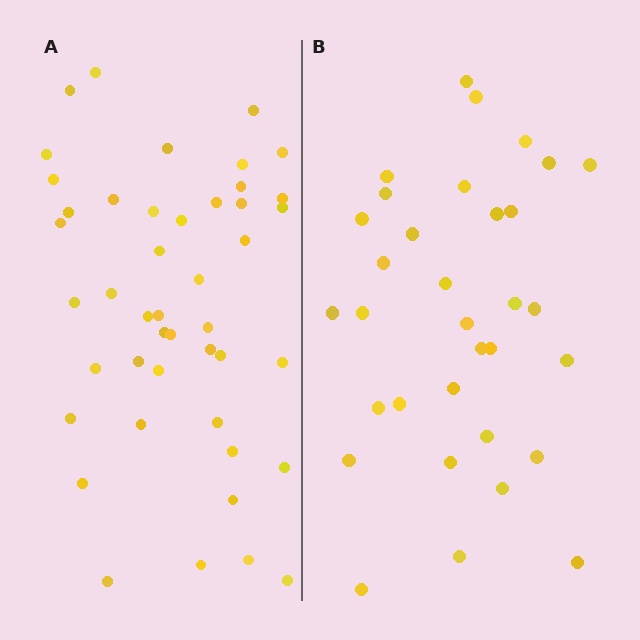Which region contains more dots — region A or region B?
Region A (the left region) has more dots.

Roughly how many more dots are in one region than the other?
Region A has roughly 12 or so more dots than region B.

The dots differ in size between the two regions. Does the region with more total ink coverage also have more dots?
No. Region B has more total ink coverage because its dots are larger, but region A actually contains more individual dots. Total area can be misleading — the number of items is what matters here.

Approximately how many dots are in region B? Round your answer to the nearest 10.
About 30 dots. (The exact count is 33, which rounds to 30.)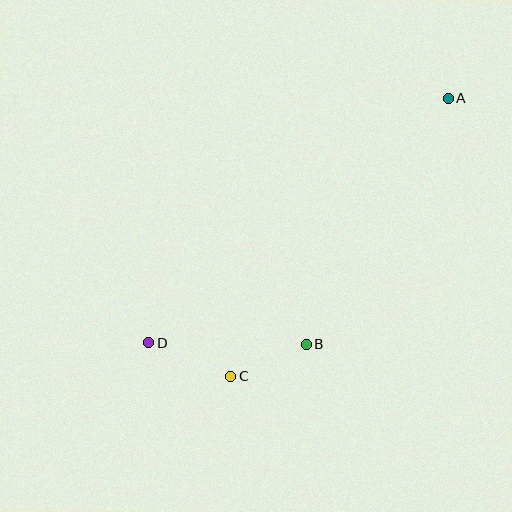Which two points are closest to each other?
Points B and C are closest to each other.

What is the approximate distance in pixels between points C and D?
The distance between C and D is approximately 89 pixels.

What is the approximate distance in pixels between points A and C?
The distance between A and C is approximately 353 pixels.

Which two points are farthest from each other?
Points A and D are farthest from each other.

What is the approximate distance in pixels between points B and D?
The distance between B and D is approximately 157 pixels.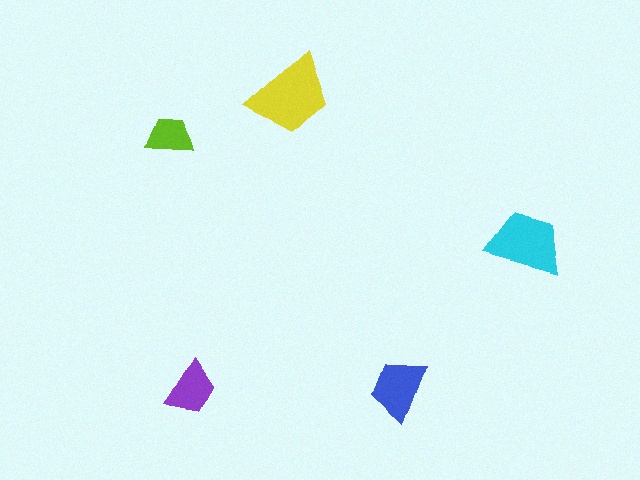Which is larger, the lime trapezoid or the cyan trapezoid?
The cyan one.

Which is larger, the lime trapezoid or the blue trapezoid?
The blue one.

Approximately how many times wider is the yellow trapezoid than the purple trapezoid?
About 1.5 times wider.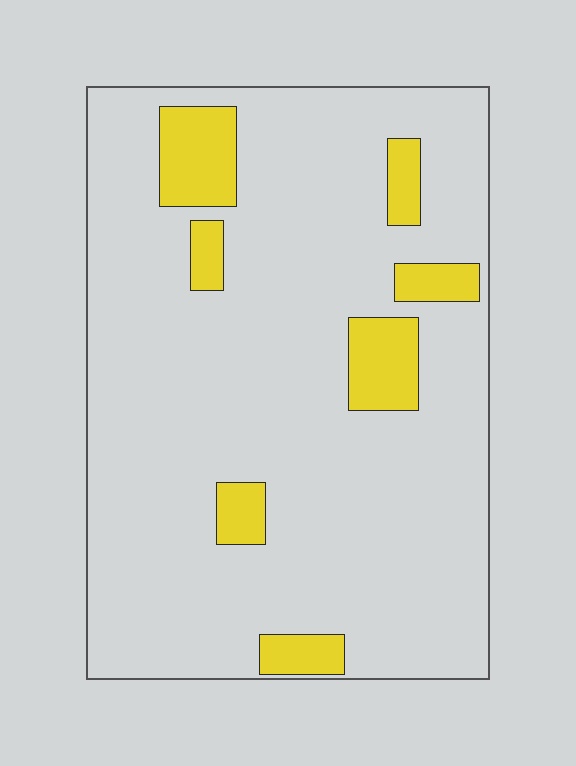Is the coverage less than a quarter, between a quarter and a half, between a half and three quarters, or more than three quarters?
Less than a quarter.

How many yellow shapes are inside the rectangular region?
7.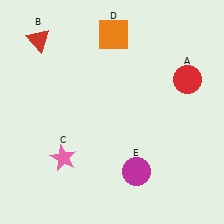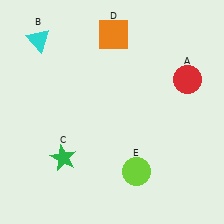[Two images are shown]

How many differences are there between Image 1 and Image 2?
There are 3 differences between the two images.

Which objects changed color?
B changed from red to cyan. C changed from pink to green. E changed from magenta to lime.